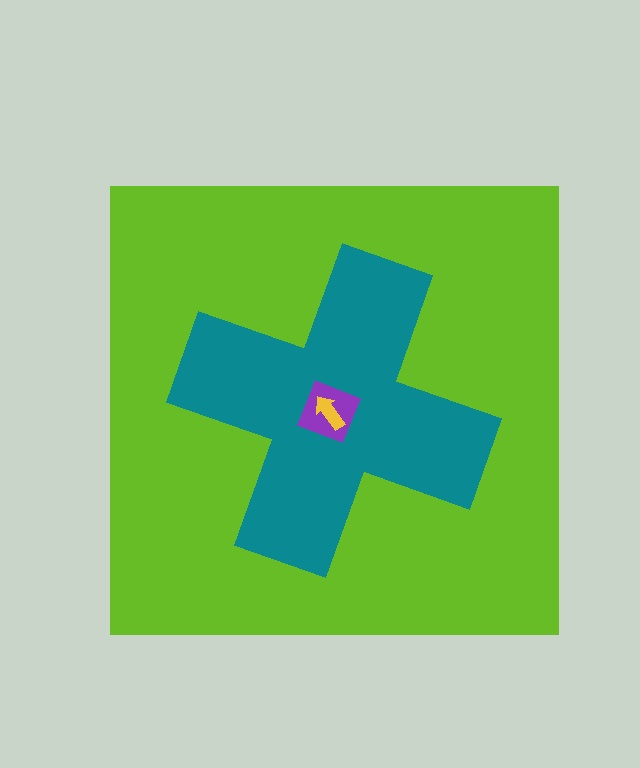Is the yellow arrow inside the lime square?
Yes.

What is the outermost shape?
The lime square.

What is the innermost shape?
The yellow arrow.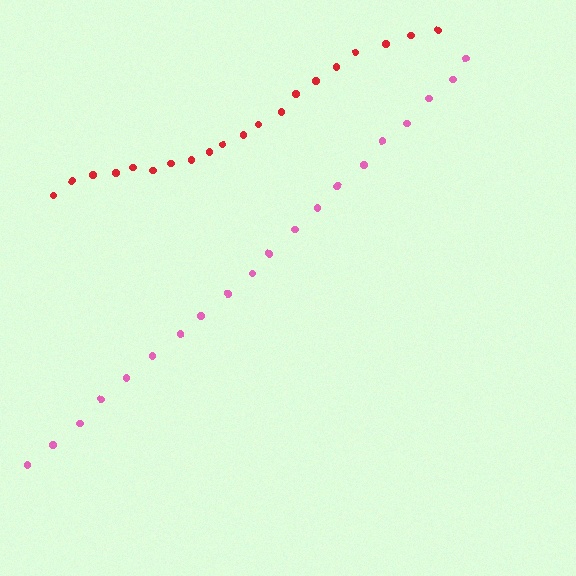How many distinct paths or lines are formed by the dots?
There are 2 distinct paths.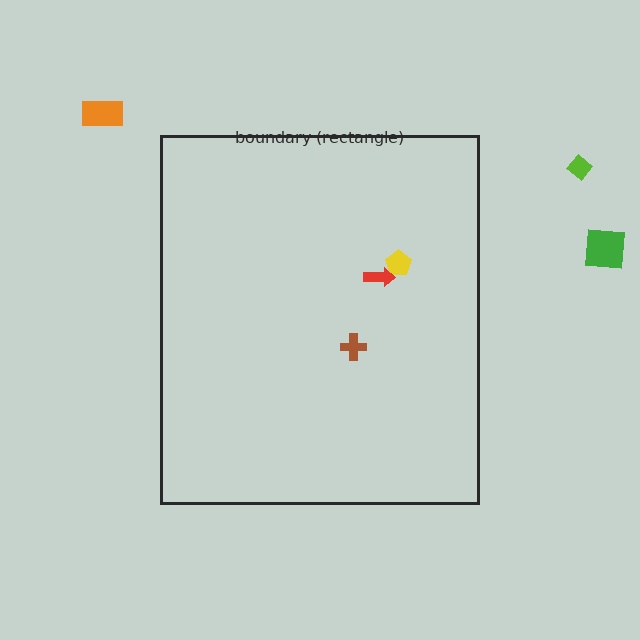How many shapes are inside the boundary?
3 inside, 3 outside.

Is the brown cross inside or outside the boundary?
Inside.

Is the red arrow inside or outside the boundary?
Inside.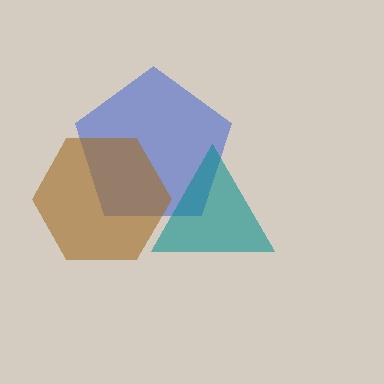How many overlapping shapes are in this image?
There are 3 overlapping shapes in the image.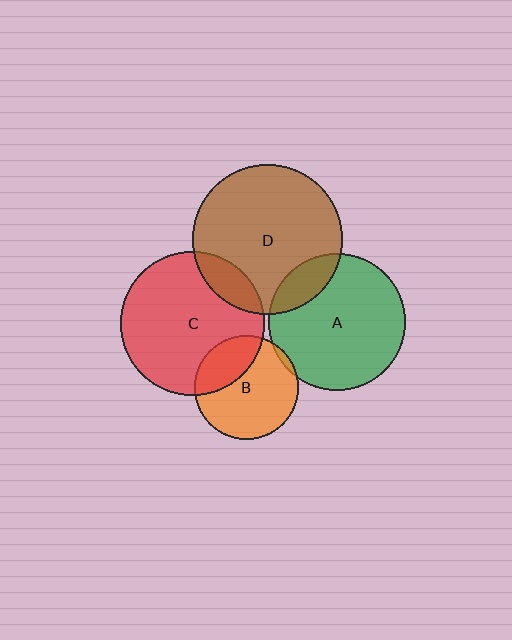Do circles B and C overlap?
Yes.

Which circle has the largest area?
Circle D (brown).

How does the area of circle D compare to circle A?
Approximately 1.2 times.